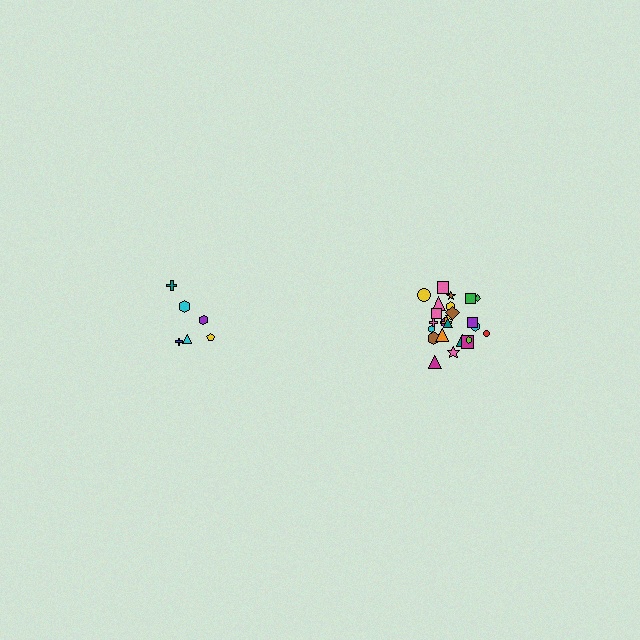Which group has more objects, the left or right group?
The right group.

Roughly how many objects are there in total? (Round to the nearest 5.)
Roughly 30 objects in total.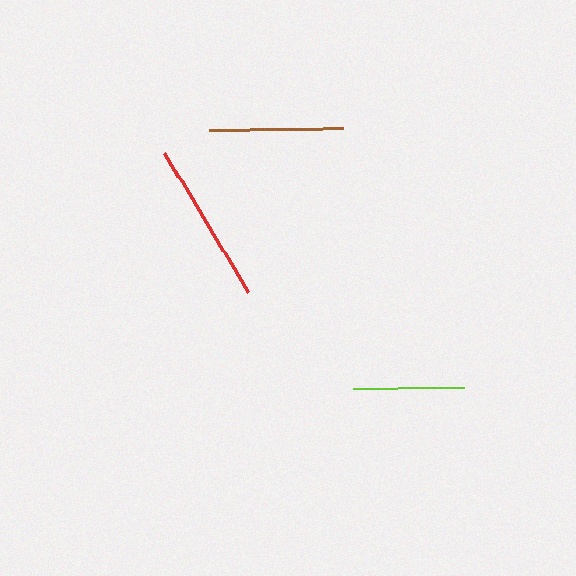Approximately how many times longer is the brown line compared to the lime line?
The brown line is approximately 1.2 times the length of the lime line.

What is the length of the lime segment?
The lime segment is approximately 110 pixels long.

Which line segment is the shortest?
The lime line is the shortest at approximately 110 pixels.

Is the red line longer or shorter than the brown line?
The red line is longer than the brown line.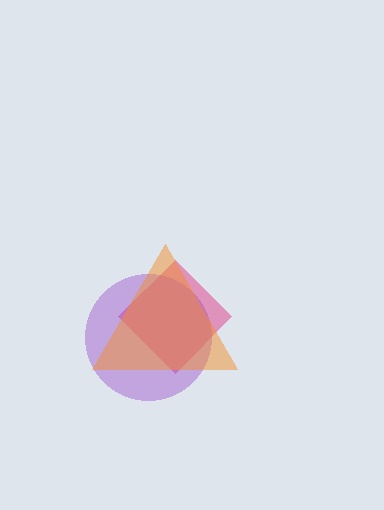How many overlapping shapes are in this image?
There are 3 overlapping shapes in the image.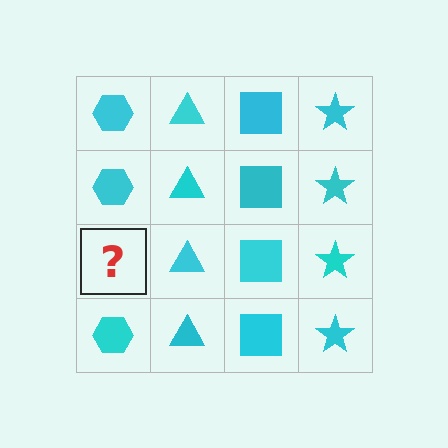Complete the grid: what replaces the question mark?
The question mark should be replaced with a cyan hexagon.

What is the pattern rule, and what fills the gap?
The rule is that each column has a consistent shape. The gap should be filled with a cyan hexagon.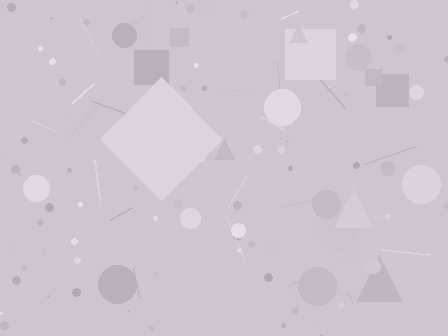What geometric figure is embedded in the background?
A diamond is embedded in the background.